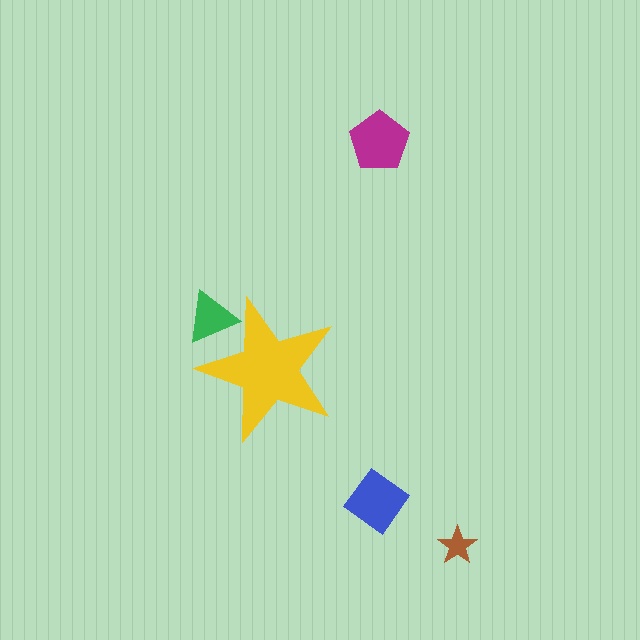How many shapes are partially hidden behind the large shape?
1 shape is partially hidden.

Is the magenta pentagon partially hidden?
No, the magenta pentagon is fully visible.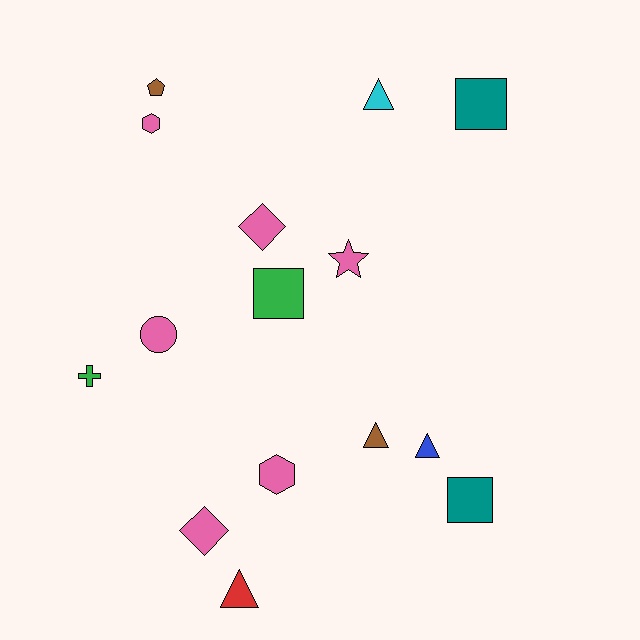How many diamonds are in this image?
There are 2 diamonds.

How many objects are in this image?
There are 15 objects.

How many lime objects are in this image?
There are no lime objects.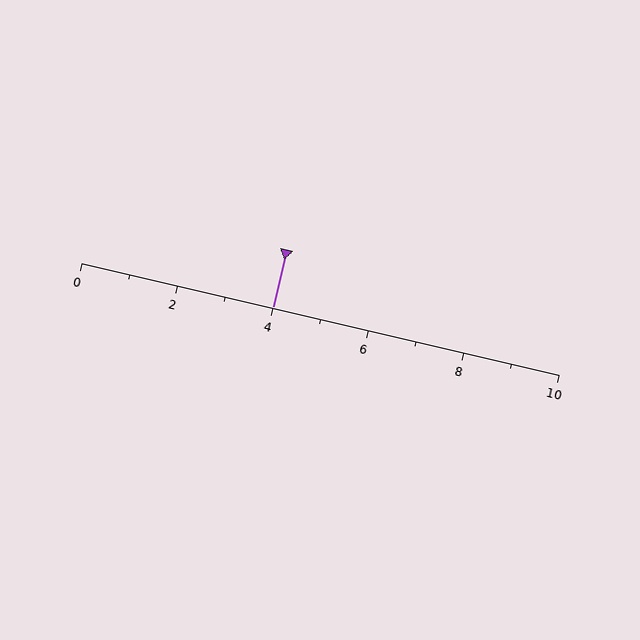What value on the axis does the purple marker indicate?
The marker indicates approximately 4.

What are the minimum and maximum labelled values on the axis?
The axis runs from 0 to 10.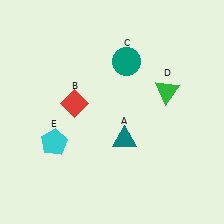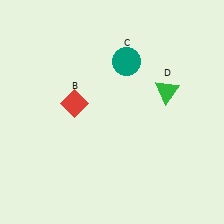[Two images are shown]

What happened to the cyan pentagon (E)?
The cyan pentagon (E) was removed in Image 2. It was in the bottom-left area of Image 1.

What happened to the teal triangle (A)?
The teal triangle (A) was removed in Image 2. It was in the bottom-right area of Image 1.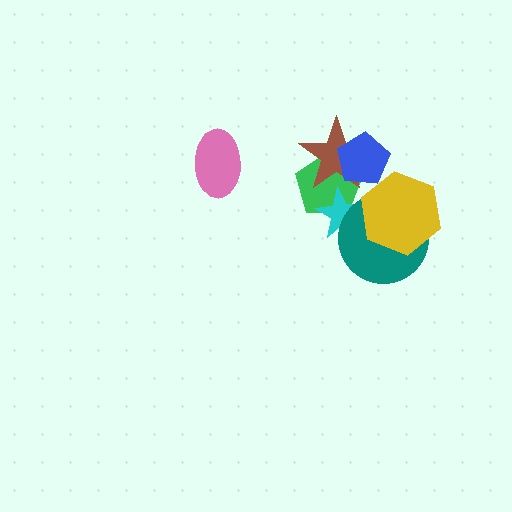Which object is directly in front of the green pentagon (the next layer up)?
The cyan star is directly in front of the green pentagon.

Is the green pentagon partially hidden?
Yes, it is partially covered by another shape.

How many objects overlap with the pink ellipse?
0 objects overlap with the pink ellipse.